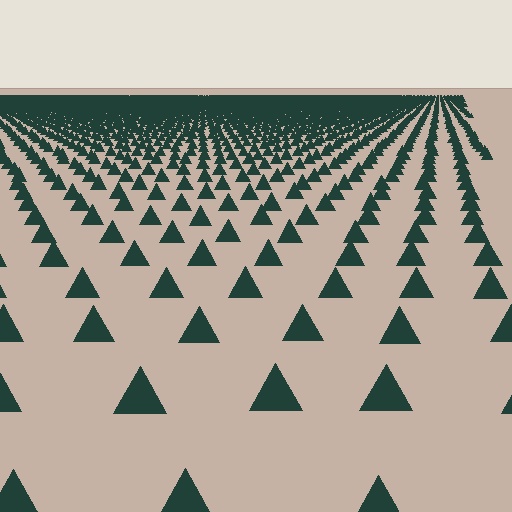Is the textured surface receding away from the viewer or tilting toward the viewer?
The surface is receding away from the viewer. Texture elements get smaller and denser toward the top.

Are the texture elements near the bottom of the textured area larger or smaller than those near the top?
Larger. Near the bottom, elements are closer to the viewer and appear at a bigger on-screen size.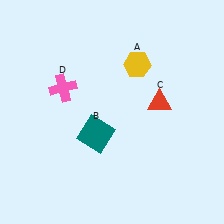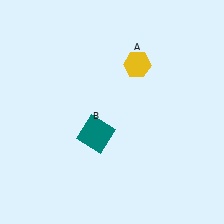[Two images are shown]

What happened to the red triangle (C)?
The red triangle (C) was removed in Image 2. It was in the top-right area of Image 1.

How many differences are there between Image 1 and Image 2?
There are 2 differences between the two images.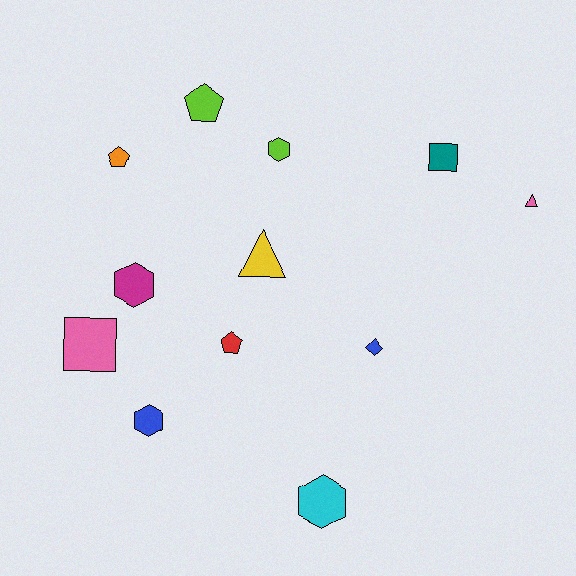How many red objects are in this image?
There is 1 red object.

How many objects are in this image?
There are 12 objects.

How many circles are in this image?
There are no circles.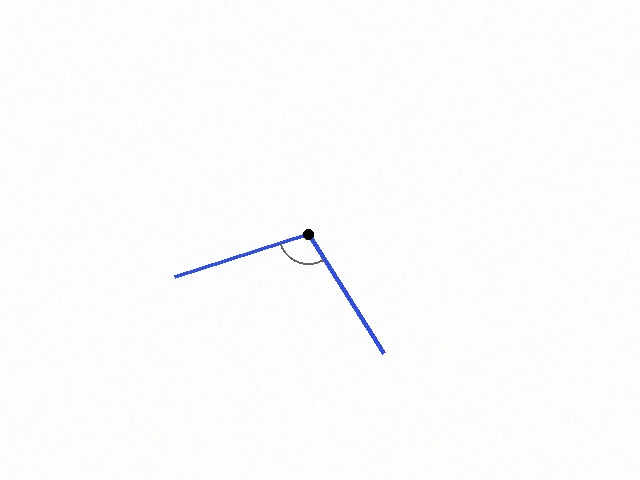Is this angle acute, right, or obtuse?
It is obtuse.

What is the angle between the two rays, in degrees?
Approximately 104 degrees.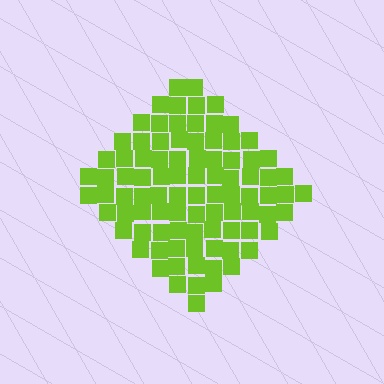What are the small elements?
The small elements are squares.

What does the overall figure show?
The overall figure shows a diamond.